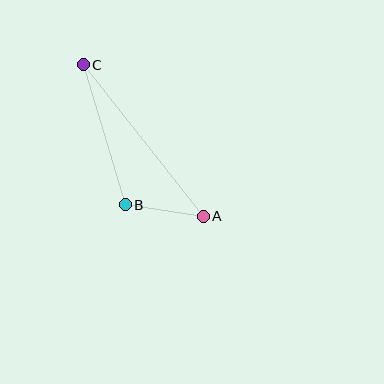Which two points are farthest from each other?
Points A and C are farthest from each other.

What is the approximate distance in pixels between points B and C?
The distance between B and C is approximately 146 pixels.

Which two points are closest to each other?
Points A and B are closest to each other.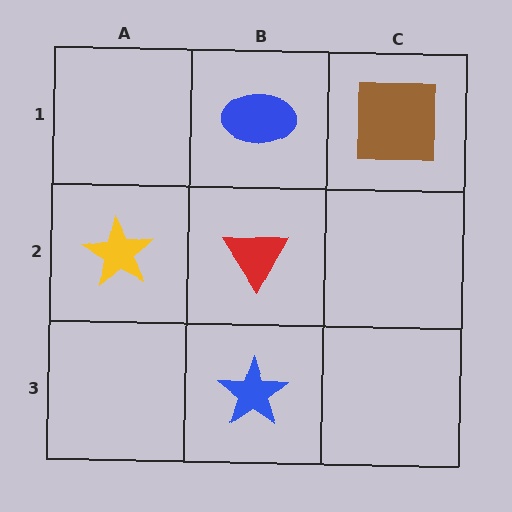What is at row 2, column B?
A red triangle.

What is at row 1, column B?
A blue ellipse.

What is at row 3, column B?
A blue star.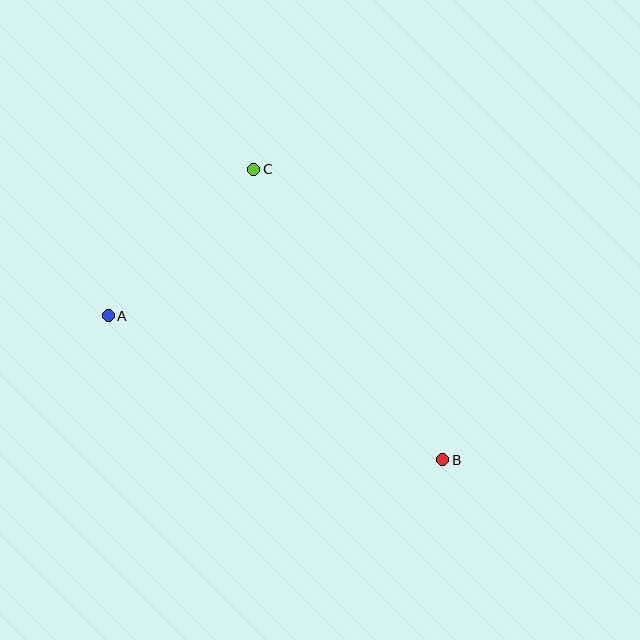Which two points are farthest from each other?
Points A and B are farthest from each other.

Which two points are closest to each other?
Points A and C are closest to each other.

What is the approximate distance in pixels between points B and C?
The distance between B and C is approximately 347 pixels.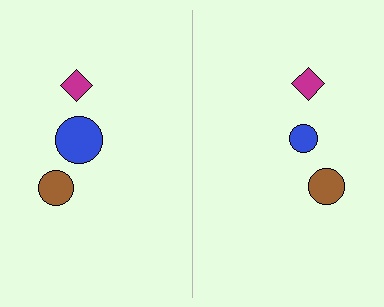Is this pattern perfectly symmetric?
No, the pattern is not perfectly symmetric. The blue circle on the right side has a different size than its mirror counterpart.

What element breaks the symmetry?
The blue circle on the right side has a different size than its mirror counterpart.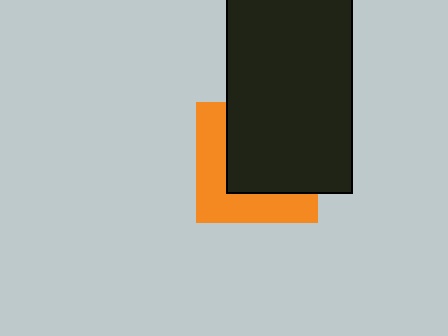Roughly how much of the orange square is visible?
A small part of it is visible (roughly 43%).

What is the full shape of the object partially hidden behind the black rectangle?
The partially hidden object is an orange square.